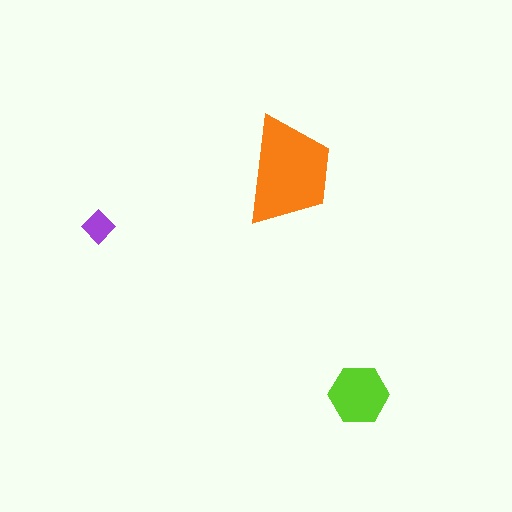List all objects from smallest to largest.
The purple diamond, the lime hexagon, the orange trapezoid.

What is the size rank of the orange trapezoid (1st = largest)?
1st.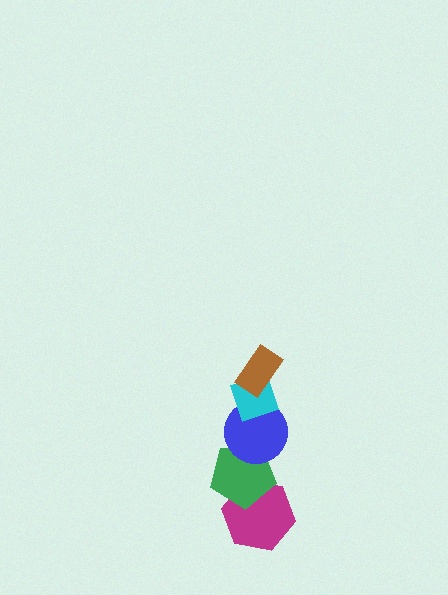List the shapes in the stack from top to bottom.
From top to bottom: the brown rectangle, the cyan diamond, the blue circle, the green pentagon, the magenta hexagon.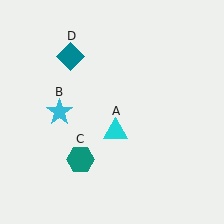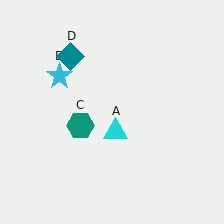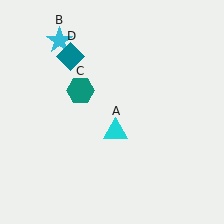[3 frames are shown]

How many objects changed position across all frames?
2 objects changed position: cyan star (object B), teal hexagon (object C).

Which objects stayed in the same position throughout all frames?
Cyan triangle (object A) and teal diamond (object D) remained stationary.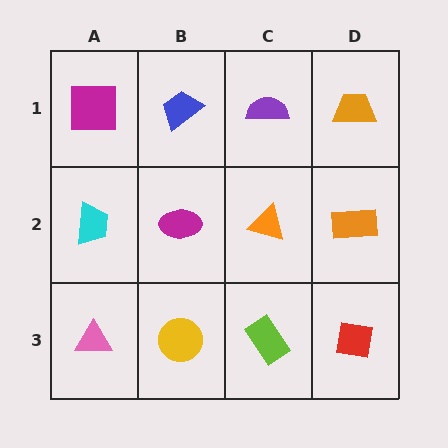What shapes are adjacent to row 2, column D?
An orange trapezoid (row 1, column D), a red square (row 3, column D), an orange triangle (row 2, column C).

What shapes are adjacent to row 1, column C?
An orange triangle (row 2, column C), a blue trapezoid (row 1, column B), an orange trapezoid (row 1, column D).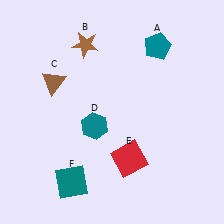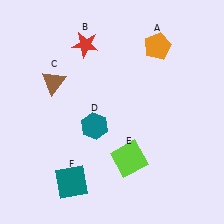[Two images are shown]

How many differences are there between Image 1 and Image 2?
There are 3 differences between the two images.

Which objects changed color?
A changed from teal to orange. B changed from brown to red. E changed from red to lime.